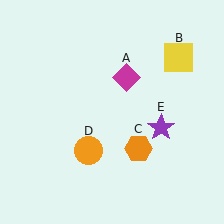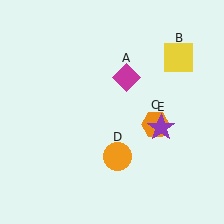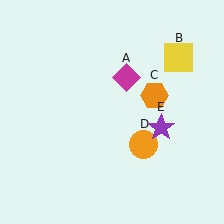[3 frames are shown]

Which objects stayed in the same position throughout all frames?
Magenta diamond (object A) and yellow square (object B) and purple star (object E) remained stationary.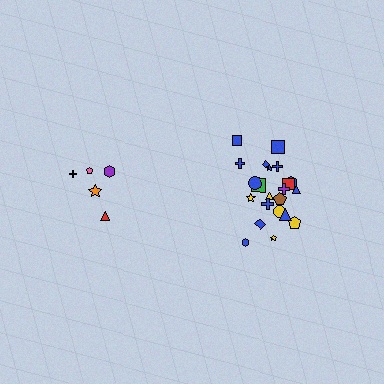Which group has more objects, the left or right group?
The right group.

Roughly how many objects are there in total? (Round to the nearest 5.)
Roughly 25 objects in total.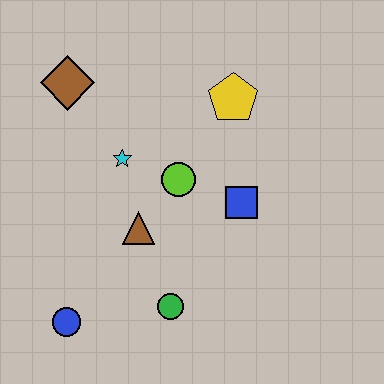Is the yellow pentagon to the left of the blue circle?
No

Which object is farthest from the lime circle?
The blue circle is farthest from the lime circle.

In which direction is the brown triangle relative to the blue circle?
The brown triangle is above the blue circle.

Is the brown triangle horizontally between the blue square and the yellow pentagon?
No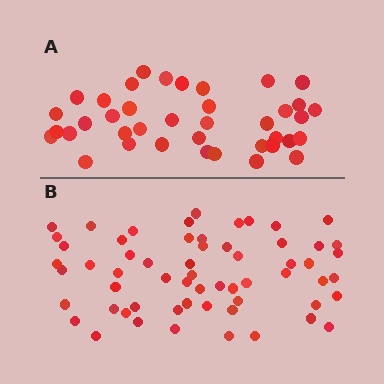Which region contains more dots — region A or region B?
Region B (the bottom region) has more dots.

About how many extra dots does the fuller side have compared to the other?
Region B has approximately 20 more dots than region A.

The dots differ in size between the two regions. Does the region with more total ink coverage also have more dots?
No. Region A has more total ink coverage because its dots are larger, but region B actually contains more individual dots. Total area can be misleading — the number of items is what matters here.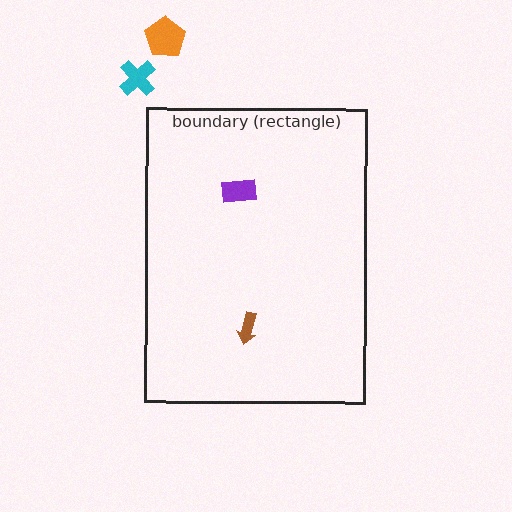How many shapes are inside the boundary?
2 inside, 2 outside.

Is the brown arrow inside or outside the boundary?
Inside.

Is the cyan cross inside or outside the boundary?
Outside.